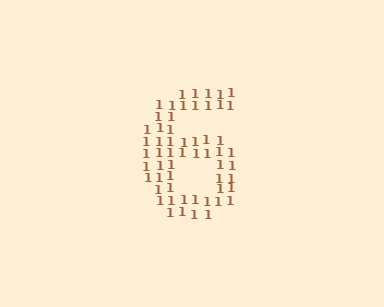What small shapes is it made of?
It is made of small digit 1's.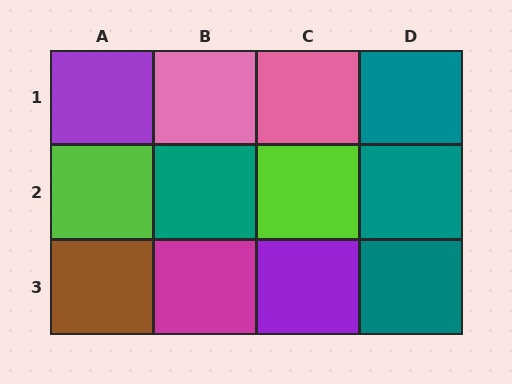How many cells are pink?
2 cells are pink.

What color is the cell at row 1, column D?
Teal.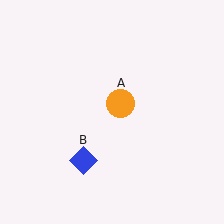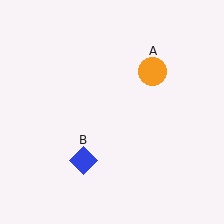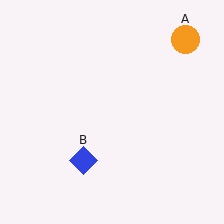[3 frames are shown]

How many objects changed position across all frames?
1 object changed position: orange circle (object A).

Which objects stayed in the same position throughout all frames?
Blue diamond (object B) remained stationary.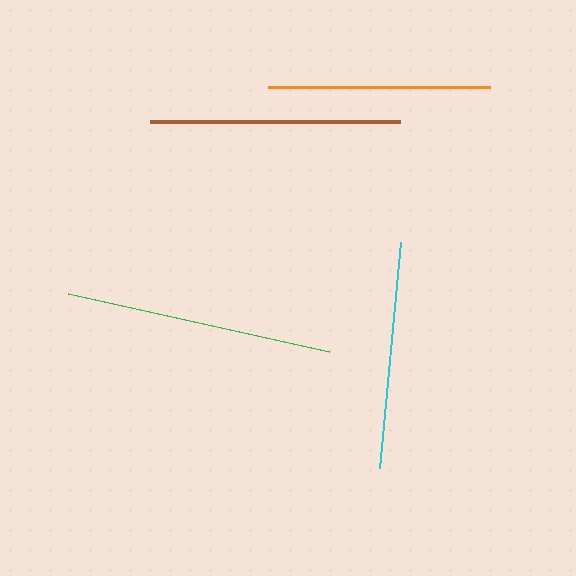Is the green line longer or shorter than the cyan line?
The green line is longer than the cyan line.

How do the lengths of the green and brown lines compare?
The green and brown lines are approximately the same length.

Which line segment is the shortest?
The orange line is the shortest at approximately 221 pixels.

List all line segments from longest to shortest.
From longest to shortest: green, brown, cyan, orange.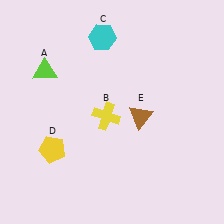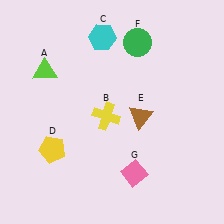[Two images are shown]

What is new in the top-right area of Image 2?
A green circle (F) was added in the top-right area of Image 2.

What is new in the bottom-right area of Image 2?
A pink diamond (G) was added in the bottom-right area of Image 2.